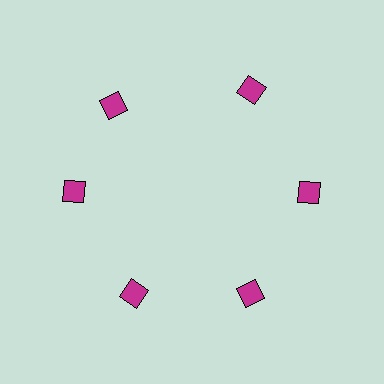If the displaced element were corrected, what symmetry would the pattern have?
It would have 6-fold rotational symmetry — the pattern would map onto itself every 60 degrees.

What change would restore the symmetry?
The symmetry would be restored by rotating it back into even spacing with its neighbors so that all 6 diamonds sit at equal angles and equal distance from the center.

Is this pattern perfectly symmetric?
No. The 6 magenta diamonds are arranged in a ring, but one element near the 11 o'clock position is rotated out of alignment along the ring, breaking the 6-fold rotational symmetry.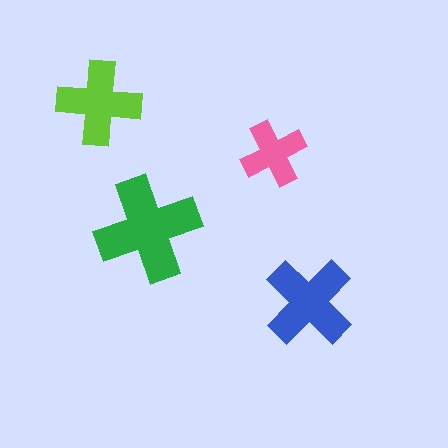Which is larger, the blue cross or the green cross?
The green one.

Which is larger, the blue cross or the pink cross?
The blue one.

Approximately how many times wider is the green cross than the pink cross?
About 1.5 times wider.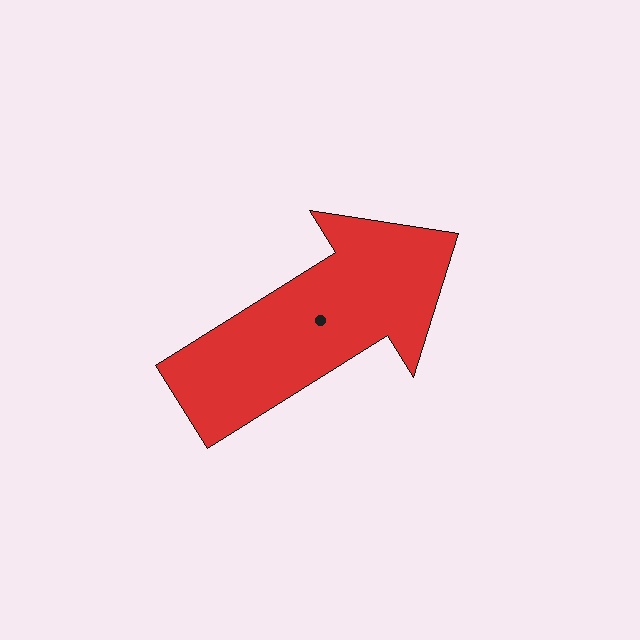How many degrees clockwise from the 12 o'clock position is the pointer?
Approximately 58 degrees.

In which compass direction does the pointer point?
Northeast.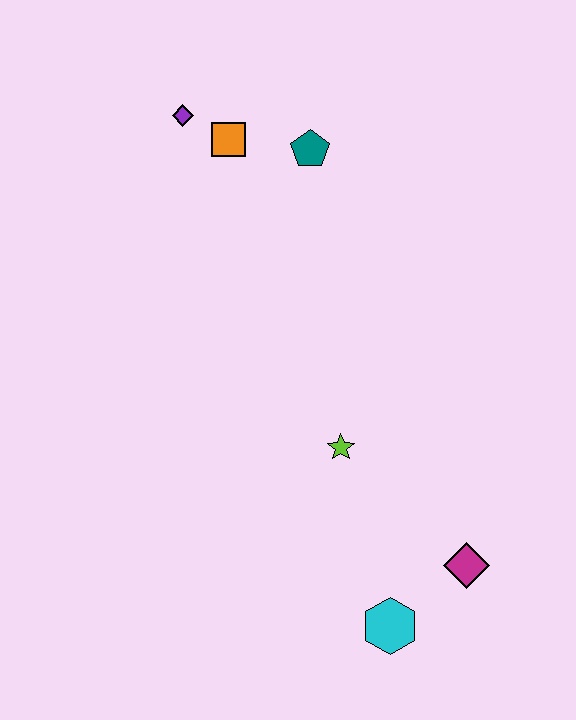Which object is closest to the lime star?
The magenta diamond is closest to the lime star.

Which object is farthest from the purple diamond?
The cyan hexagon is farthest from the purple diamond.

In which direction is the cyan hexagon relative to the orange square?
The cyan hexagon is below the orange square.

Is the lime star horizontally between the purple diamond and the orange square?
No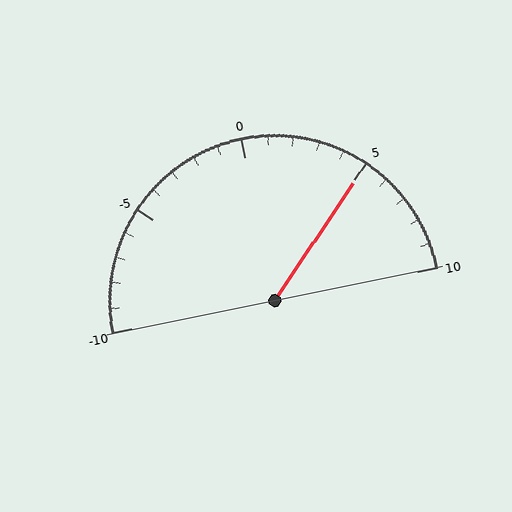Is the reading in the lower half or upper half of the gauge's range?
The reading is in the upper half of the range (-10 to 10).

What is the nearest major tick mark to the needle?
The nearest major tick mark is 5.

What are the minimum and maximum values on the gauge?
The gauge ranges from -10 to 10.